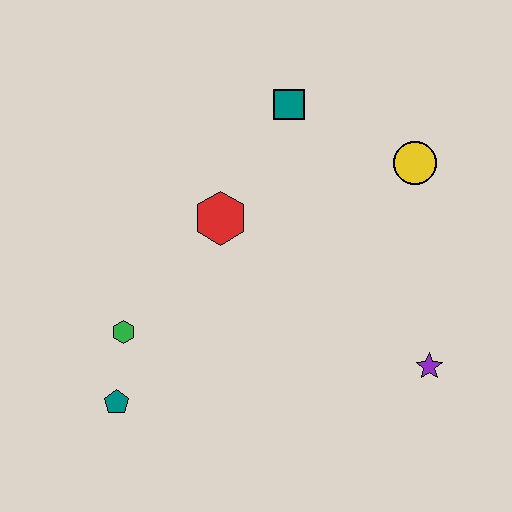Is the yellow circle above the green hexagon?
Yes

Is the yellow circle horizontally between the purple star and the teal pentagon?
Yes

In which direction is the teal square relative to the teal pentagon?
The teal square is above the teal pentagon.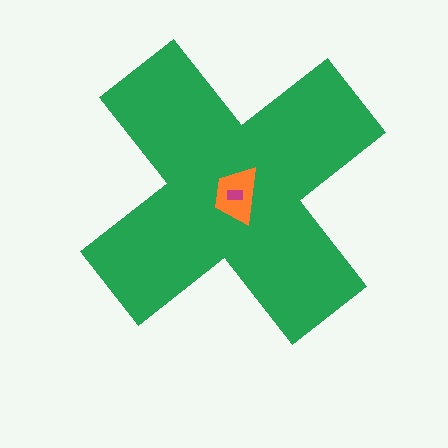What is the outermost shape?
The green cross.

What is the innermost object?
The magenta rectangle.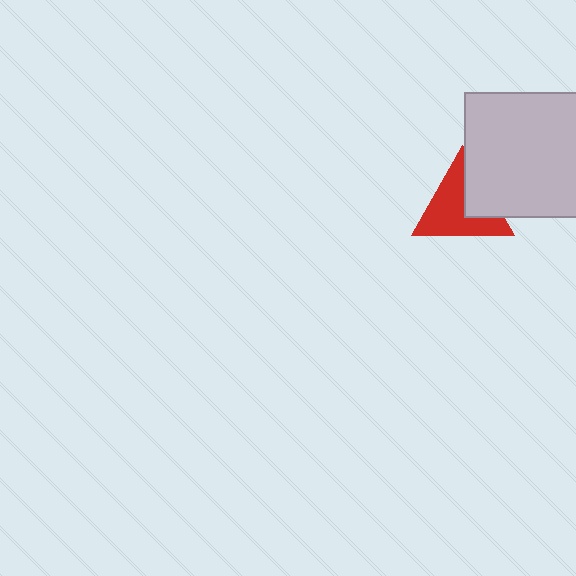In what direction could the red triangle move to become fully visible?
The red triangle could move left. That would shift it out from behind the light gray square entirely.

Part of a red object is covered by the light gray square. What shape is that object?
It is a triangle.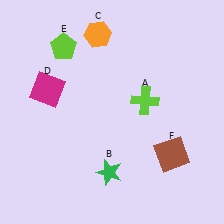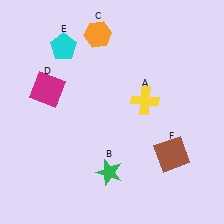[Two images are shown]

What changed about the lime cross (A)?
In Image 1, A is lime. In Image 2, it changed to yellow.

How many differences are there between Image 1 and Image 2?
There are 2 differences between the two images.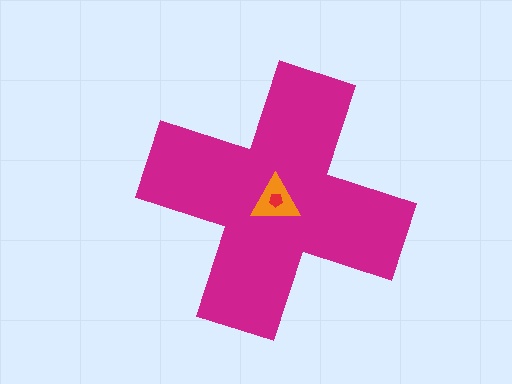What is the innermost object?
The red pentagon.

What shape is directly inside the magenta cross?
The orange triangle.